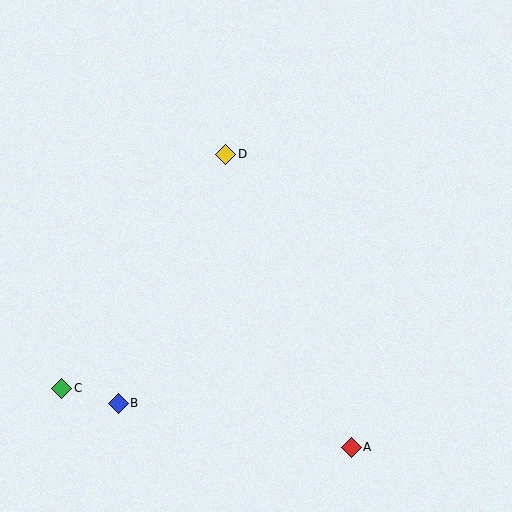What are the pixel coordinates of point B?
Point B is at (118, 403).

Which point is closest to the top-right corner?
Point D is closest to the top-right corner.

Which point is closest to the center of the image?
Point D at (226, 154) is closest to the center.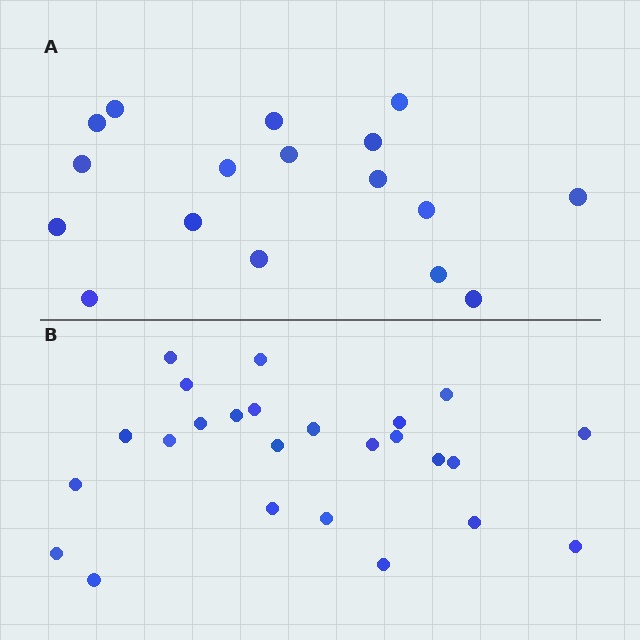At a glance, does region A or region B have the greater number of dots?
Region B (the bottom region) has more dots.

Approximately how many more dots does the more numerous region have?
Region B has roughly 8 or so more dots than region A.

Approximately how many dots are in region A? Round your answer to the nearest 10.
About 20 dots. (The exact count is 17, which rounds to 20.)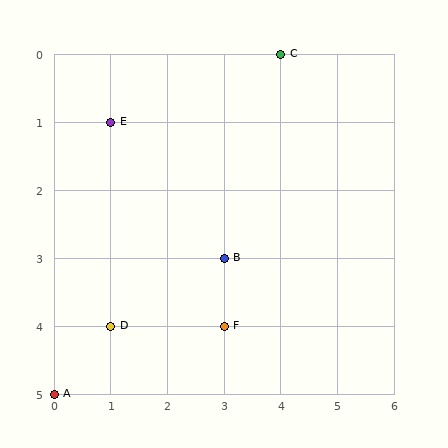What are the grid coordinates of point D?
Point D is at grid coordinates (1, 4).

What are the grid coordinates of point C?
Point C is at grid coordinates (4, 0).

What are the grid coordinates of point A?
Point A is at grid coordinates (0, 5).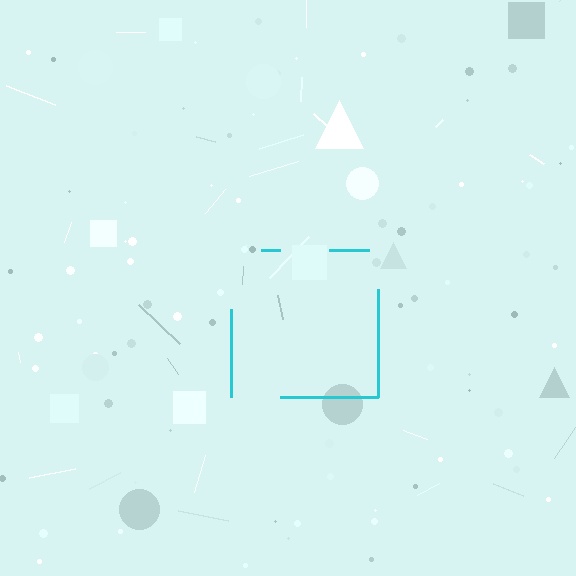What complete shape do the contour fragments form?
The contour fragments form a square.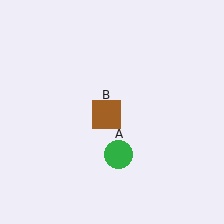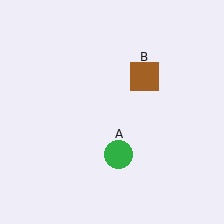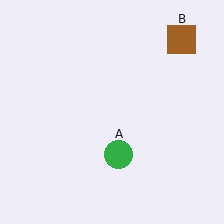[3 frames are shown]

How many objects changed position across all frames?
1 object changed position: brown square (object B).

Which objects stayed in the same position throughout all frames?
Green circle (object A) remained stationary.